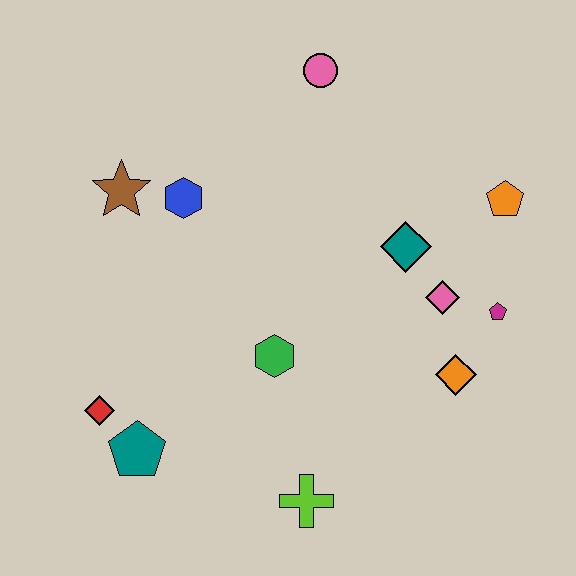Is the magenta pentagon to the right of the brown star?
Yes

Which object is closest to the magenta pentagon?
The pink diamond is closest to the magenta pentagon.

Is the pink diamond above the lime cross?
Yes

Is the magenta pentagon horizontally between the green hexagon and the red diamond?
No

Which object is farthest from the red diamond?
The orange pentagon is farthest from the red diamond.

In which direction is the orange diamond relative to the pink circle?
The orange diamond is below the pink circle.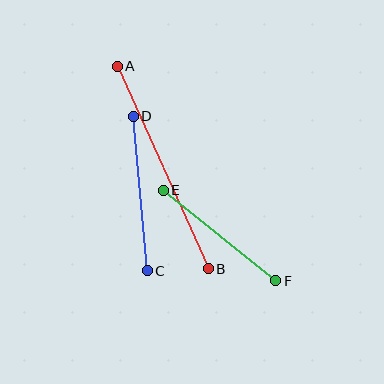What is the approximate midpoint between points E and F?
The midpoint is at approximately (220, 235) pixels.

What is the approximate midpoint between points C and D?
The midpoint is at approximately (140, 193) pixels.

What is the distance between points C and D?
The distance is approximately 155 pixels.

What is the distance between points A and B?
The distance is approximately 222 pixels.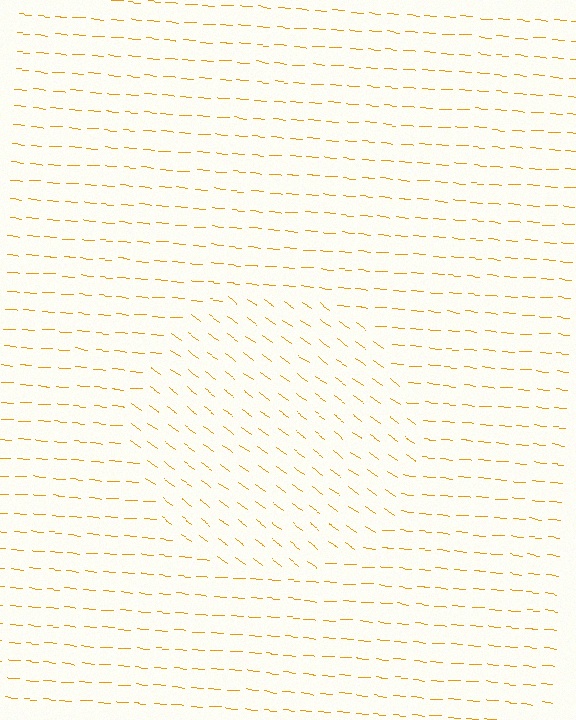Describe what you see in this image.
The image is filled with small orange line segments. A circle region in the image has lines oriented differently from the surrounding lines, creating a visible texture boundary.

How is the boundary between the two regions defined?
The boundary is defined purely by a change in line orientation (approximately 31 degrees difference). All lines are the same color and thickness.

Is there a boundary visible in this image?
Yes, there is a texture boundary formed by a change in line orientation.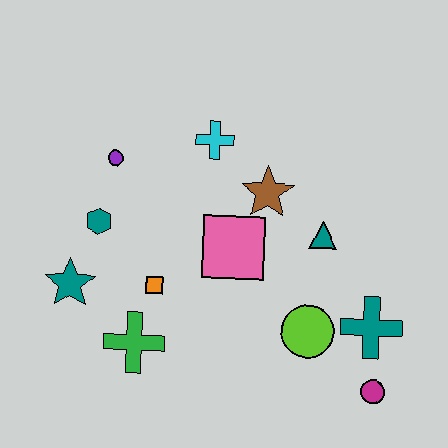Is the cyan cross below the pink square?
No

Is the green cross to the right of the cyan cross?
No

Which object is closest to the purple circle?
The teal hexagon is closest to the purple circle.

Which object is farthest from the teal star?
The magenta circle is farthest from the teal star.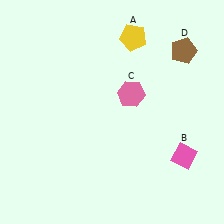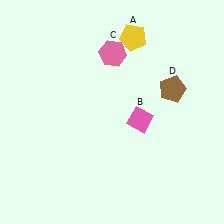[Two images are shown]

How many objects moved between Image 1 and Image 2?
3 objects moved between the two images.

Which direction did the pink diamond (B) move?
The pink diamond (B) moved left.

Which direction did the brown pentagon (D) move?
The brown pentagon (D) moved down.